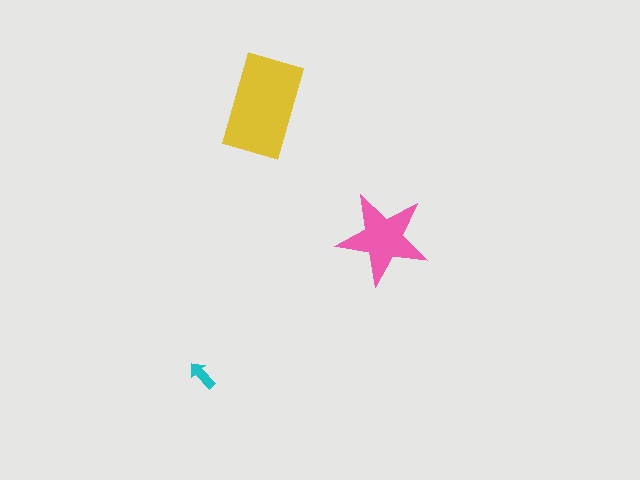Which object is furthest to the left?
The cyan arrow is leftmost.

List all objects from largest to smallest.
The yellow rectangle, the pink star, the cyan arrow.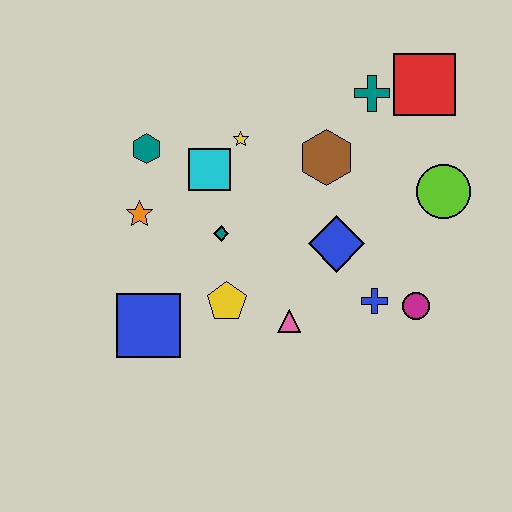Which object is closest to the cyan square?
The yellow star is closest to the cyan square.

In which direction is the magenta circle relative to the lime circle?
The magenta circle is below the lime circle.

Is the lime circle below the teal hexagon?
Yes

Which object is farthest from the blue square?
The red square is farthest from the blue square.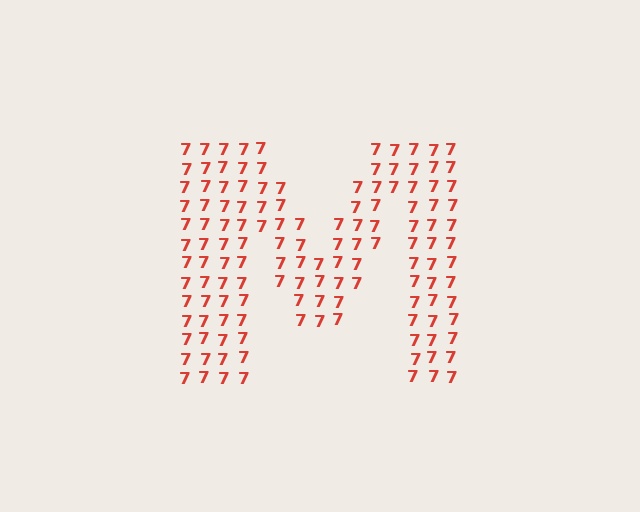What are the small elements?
The small elements are digit 7's.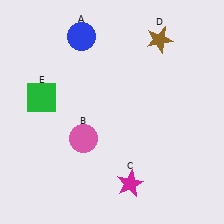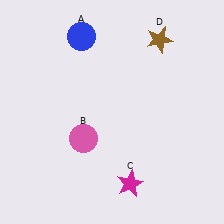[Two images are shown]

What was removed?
The green square (E) was removed in Image 2.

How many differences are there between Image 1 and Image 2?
There is 1 difference between the two images.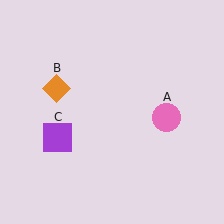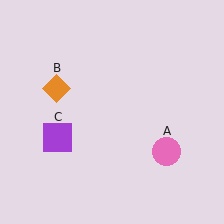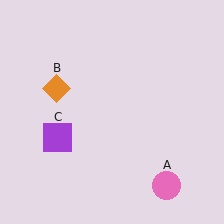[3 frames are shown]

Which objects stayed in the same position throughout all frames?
Orange diamond (object B) and purple square (object C) remained stationary.